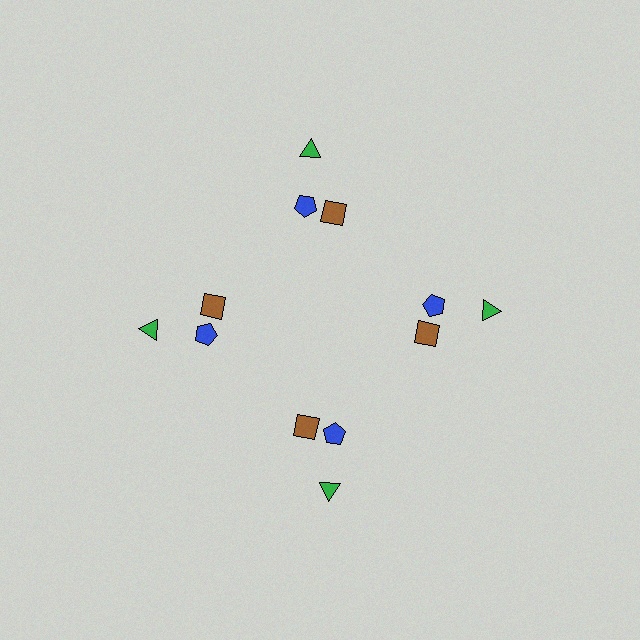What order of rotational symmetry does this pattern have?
This pattern has 4-fold rotational symmetry.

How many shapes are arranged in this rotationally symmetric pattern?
There are 12 shapes, arranged in 4 groups of 3.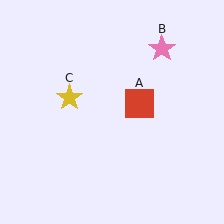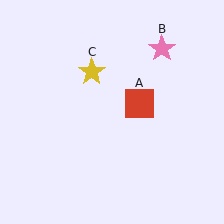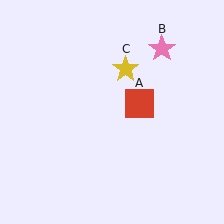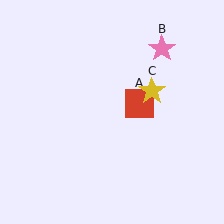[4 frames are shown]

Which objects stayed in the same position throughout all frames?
Red square (object A) and pink star (object B) remained stationary.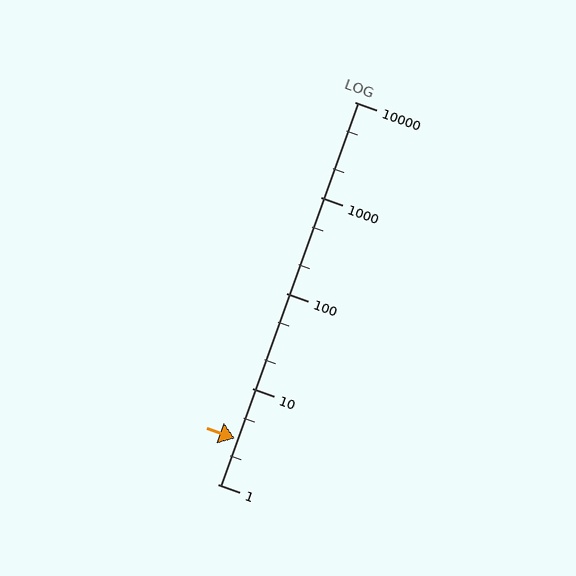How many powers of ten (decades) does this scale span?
The scale spans 4 decades, from 1 to 10000.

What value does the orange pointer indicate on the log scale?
The pointer indicates approximately 3.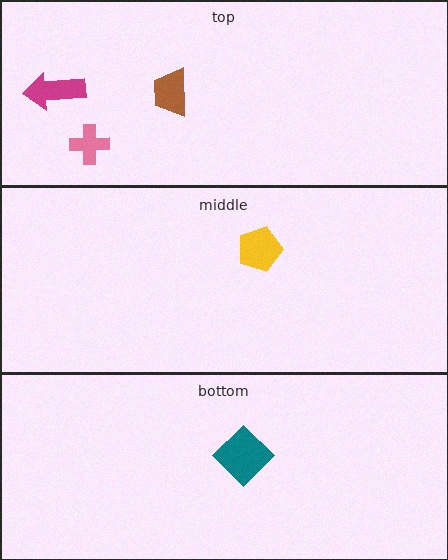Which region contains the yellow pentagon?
The middle region.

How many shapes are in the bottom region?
1.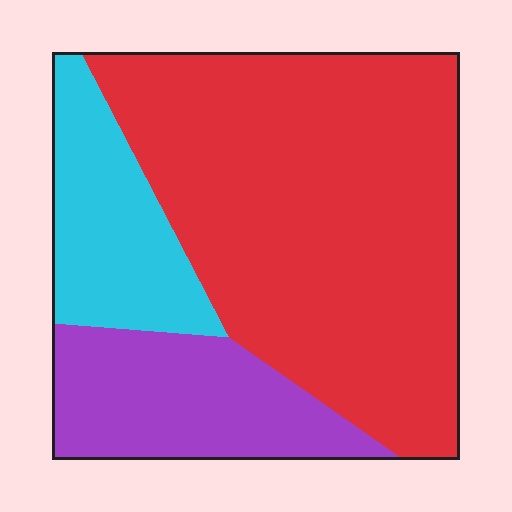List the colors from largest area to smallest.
From largest to smallest: red, purple, cyan.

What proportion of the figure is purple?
Purple covers roughly 20% of the figure.